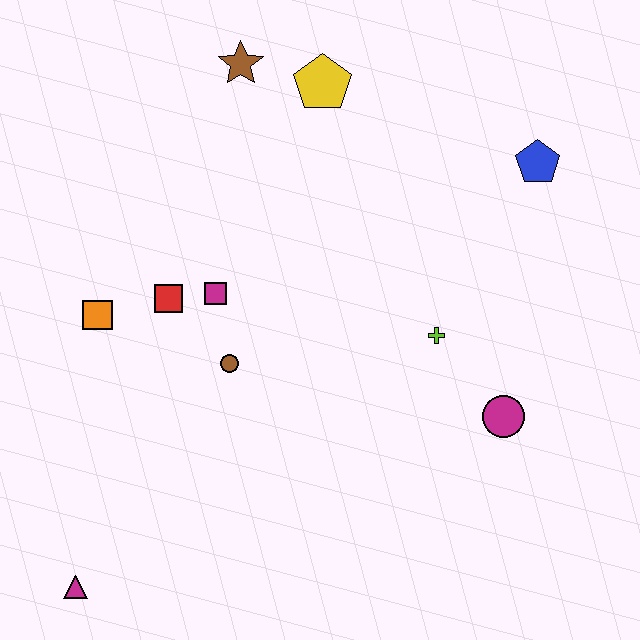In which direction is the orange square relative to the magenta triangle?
The orange square is above the magenta triangle.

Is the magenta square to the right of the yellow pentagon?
No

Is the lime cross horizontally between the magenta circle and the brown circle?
Yes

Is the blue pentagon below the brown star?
Yes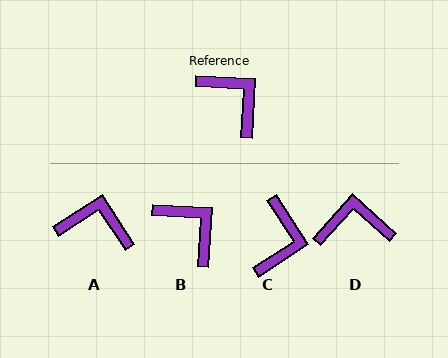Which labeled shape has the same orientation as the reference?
B.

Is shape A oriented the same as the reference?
No, it is off by about 36 degrees.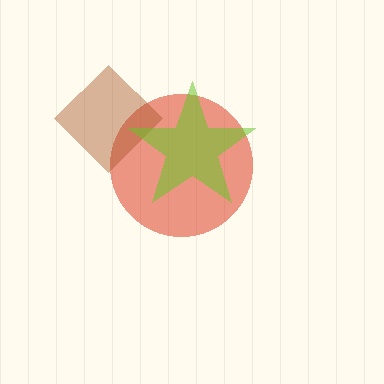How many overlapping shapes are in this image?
There are 3 overlapping shapes in the image.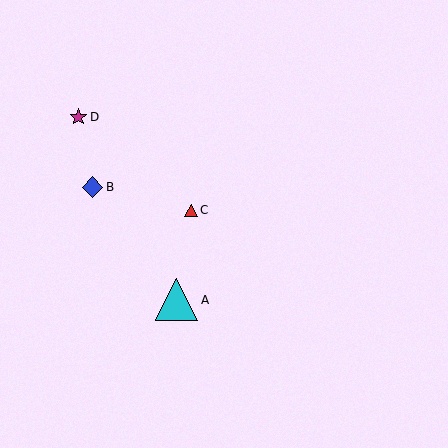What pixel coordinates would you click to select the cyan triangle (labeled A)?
Click at (177, 300) to select the cyan triangle A.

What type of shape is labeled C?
Shape C is a red triangle.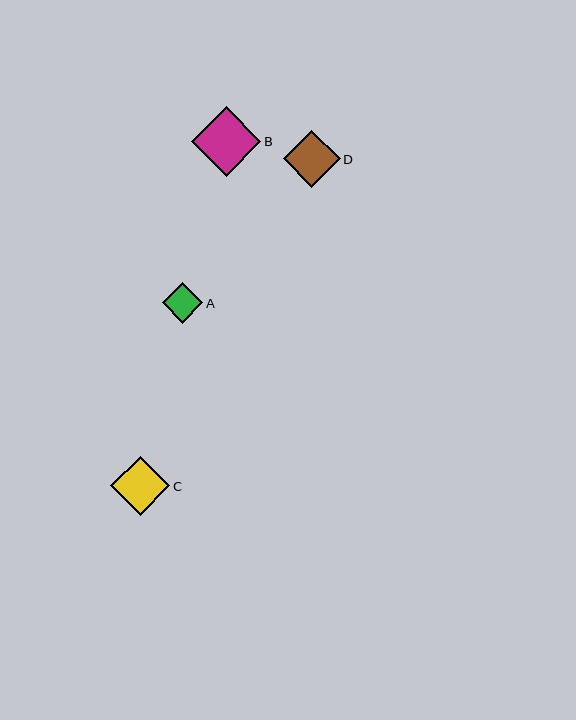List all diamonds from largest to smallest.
From largest to smallest: B, C, D, A.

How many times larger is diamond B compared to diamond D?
Diamond B is approximately 1.2 times the size of diamond D.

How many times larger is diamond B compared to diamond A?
Diamond B is approximately 1.7 times the size of diamond A.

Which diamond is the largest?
Diamond B is the largest with a size of approximately 69 pixels.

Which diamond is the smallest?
Diamond A is the smallest with a size of approximately 41 pixels.